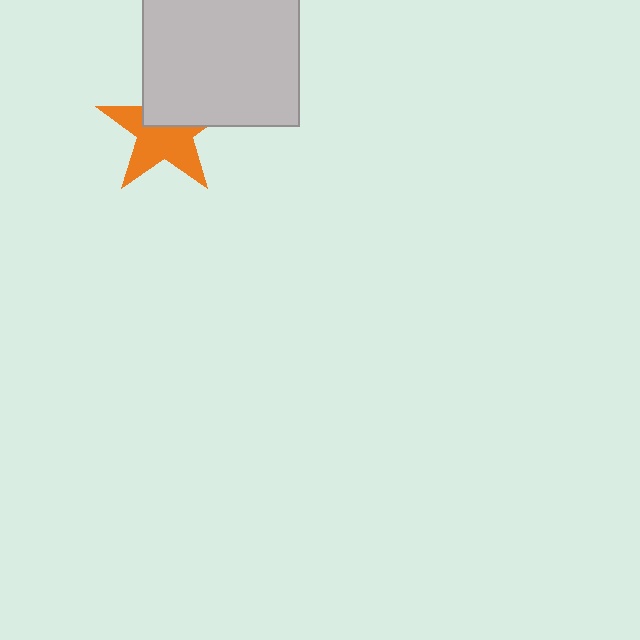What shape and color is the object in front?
The object in front is a light gray square.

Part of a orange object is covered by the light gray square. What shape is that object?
It is a star.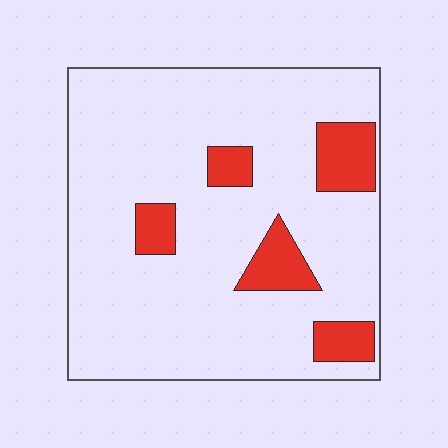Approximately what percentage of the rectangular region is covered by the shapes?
Approximately 15%.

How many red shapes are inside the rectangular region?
5.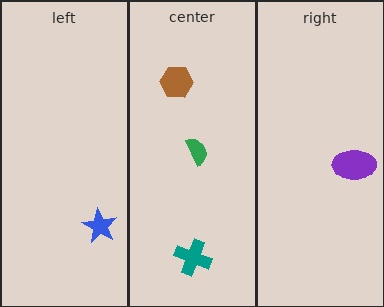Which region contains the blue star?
The left region.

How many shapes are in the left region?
1.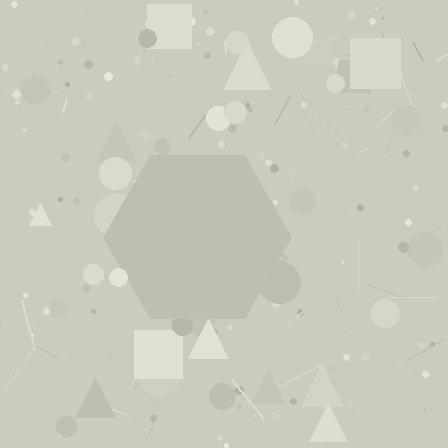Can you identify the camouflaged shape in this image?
The camouflaged shape is a hexagon.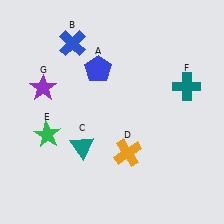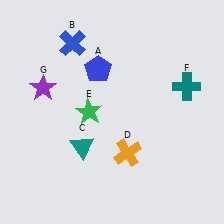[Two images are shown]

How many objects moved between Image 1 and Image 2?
1 object moved between the two images.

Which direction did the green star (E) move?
The green star (E) moved right.